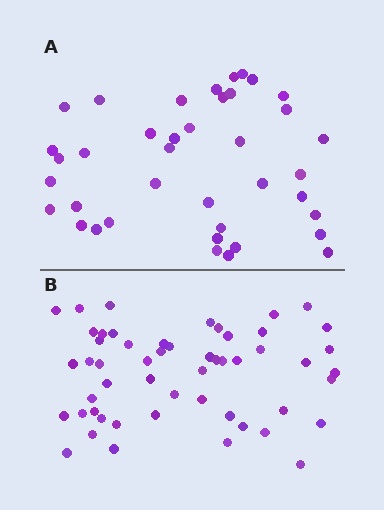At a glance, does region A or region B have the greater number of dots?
Region B (the bottom region) has more dots.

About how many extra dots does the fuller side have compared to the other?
Region B has approximately 15 more dots than region A.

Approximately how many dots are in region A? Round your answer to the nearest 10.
About 40 dots. (The exact count is 39, which rounds to 40.)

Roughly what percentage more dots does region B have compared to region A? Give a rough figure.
About 35% more.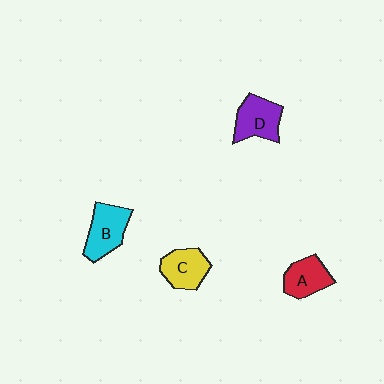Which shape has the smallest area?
Shape A (red).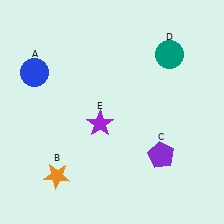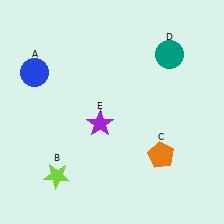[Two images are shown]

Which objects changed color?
B changed from orange to lime. C changed from purple to orange.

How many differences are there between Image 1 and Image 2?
There are 2 differences between the two images.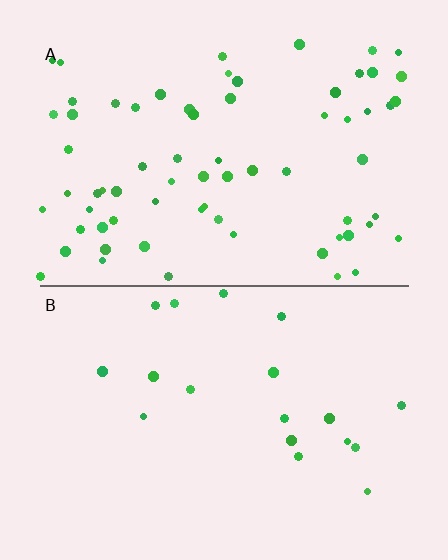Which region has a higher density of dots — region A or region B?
A (the top).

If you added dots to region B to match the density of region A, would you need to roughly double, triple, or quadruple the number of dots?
Approximately quadruple.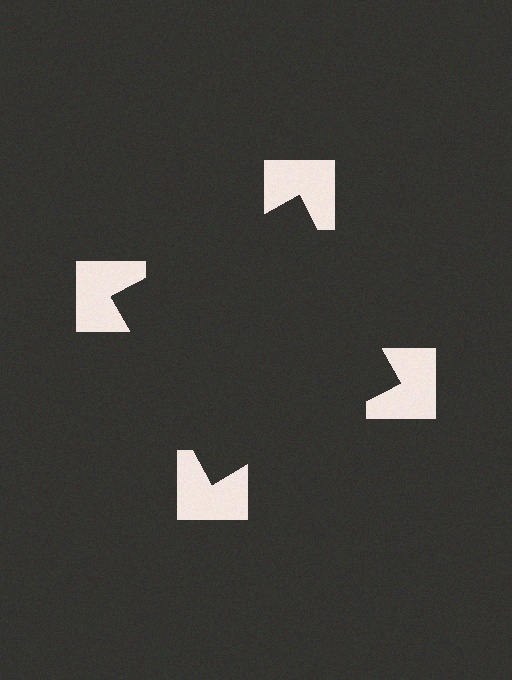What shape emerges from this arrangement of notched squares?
An illusory square — its edges are inferred from the aligned wedge cuts in the notched squares, not physically drawn.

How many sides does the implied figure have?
4 sides.